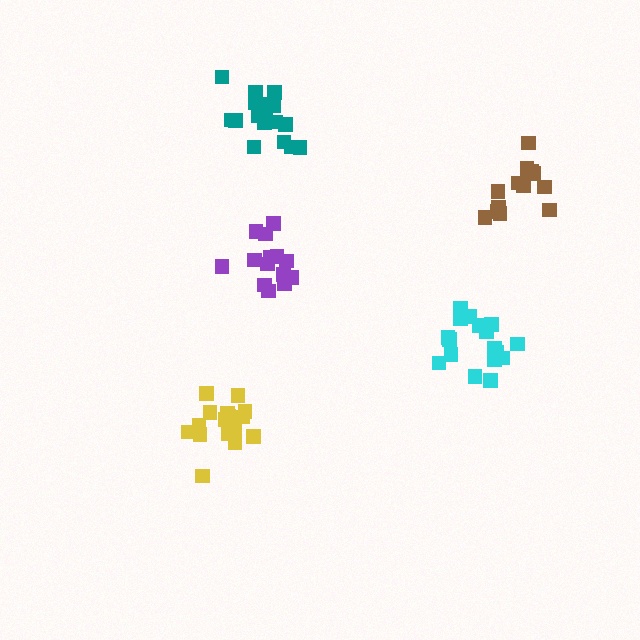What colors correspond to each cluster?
The clusters are colored: purple, cyan, teal, brown, yellow.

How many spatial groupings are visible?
There are 5 spatial groupings.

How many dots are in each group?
Group 1: 14 dots, Group 2: 17 dots, Group 3: 18 dots, Group 4: 14 dots, Group 5: 16 dots (79 total).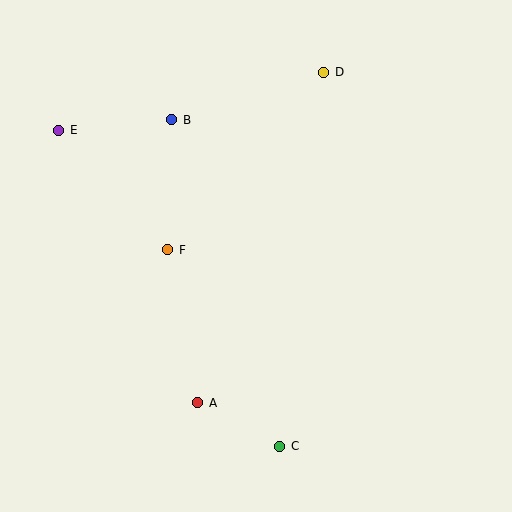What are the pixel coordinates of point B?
Point B is at (172, 120).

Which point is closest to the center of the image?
Point F at (168, 250) is closest to the center.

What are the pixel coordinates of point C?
Point C is at (280, 446).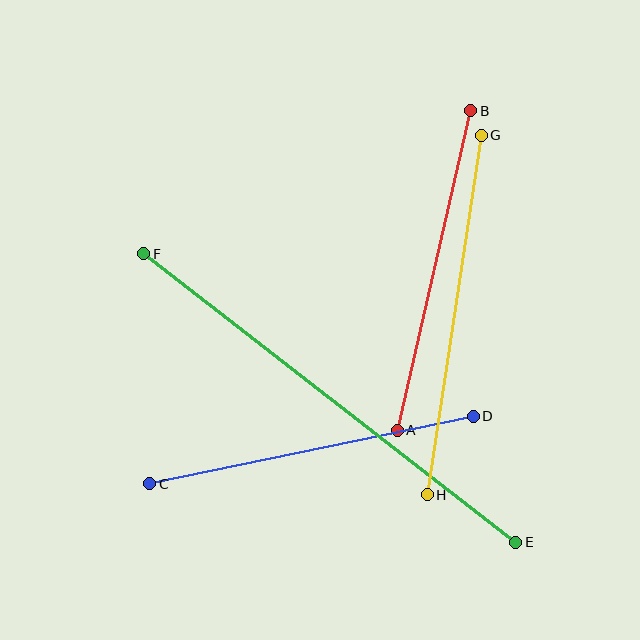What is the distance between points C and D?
The distance is approximately 331 pixels.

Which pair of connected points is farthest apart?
Points E and F are farthest apart.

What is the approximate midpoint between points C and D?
The midpoint is at approximately (312, 450) pixels.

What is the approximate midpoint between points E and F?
The midpoint is at approximately (330, 398) pixels.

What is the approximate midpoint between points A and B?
The midpoint is at approximately (434, 271) pixels.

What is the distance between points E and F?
The distance is approximately 471 pixels.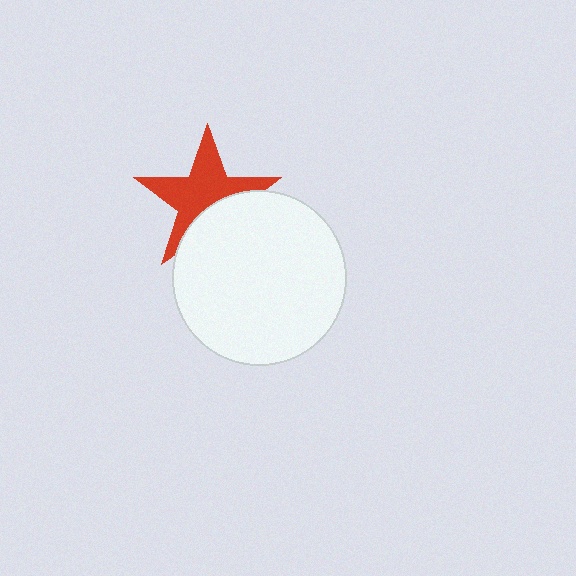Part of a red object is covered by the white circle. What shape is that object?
It is a star.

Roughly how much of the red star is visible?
About half of it is visible (roughly 64%).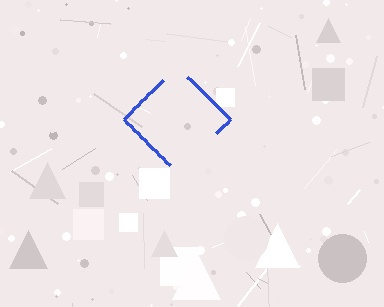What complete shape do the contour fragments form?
The contour fragments form a diamond.